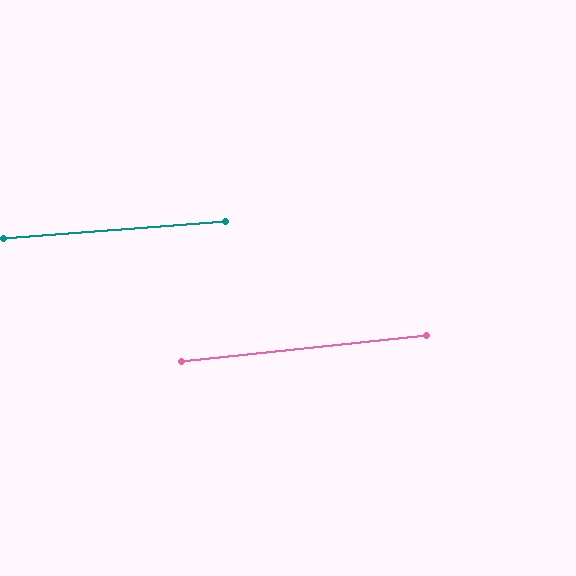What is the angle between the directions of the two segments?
Approximately 2 degrees.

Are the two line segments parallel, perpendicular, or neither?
Parallel — their directions differ by only 1.7°.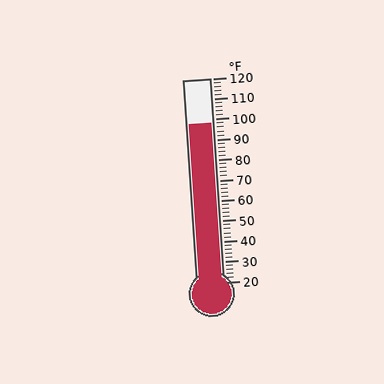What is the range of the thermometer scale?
The thermometer scale ranges from 20°F to 120°F.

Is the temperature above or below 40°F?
The temperature is above 40°F.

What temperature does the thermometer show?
The thermometer shows approximately 98°F.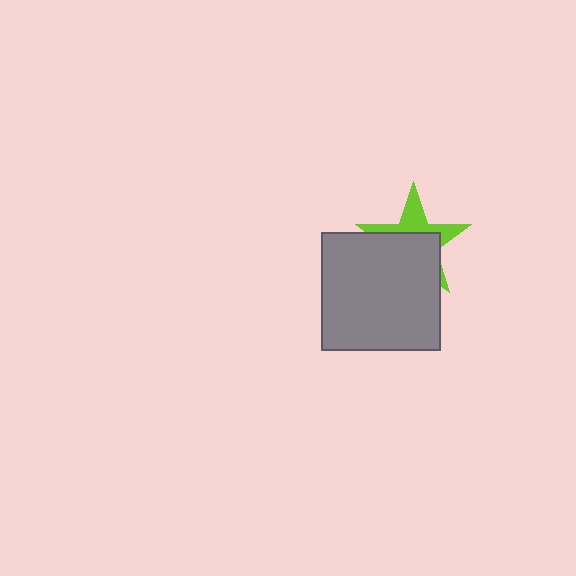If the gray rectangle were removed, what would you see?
You would see the complete lime star.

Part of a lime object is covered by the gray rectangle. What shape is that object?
It is a star.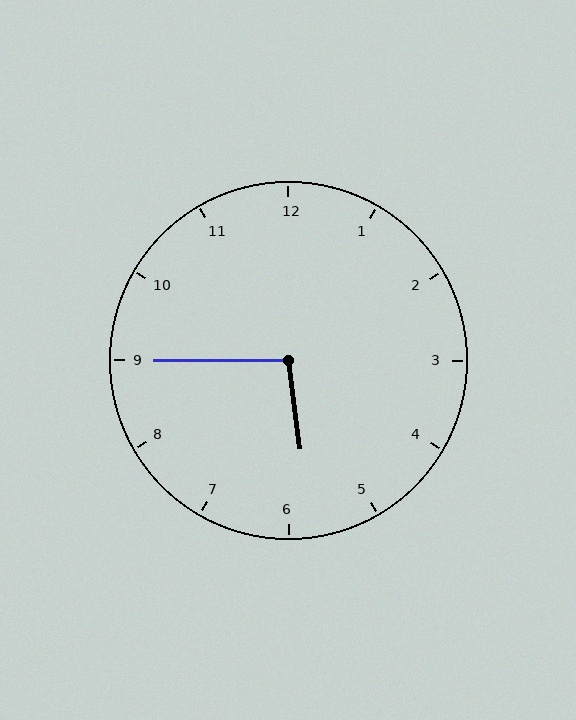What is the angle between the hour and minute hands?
Approximately 98 degrees.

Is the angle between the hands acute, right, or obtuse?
It is obtuse.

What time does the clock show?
5:45.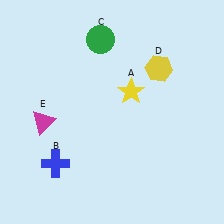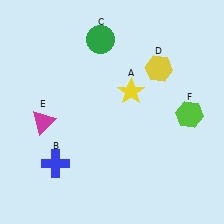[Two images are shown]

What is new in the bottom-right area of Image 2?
A lime hexagon (F) was added in the bottom-right area of Image 2.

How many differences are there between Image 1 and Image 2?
There is 1 difference between the two images.